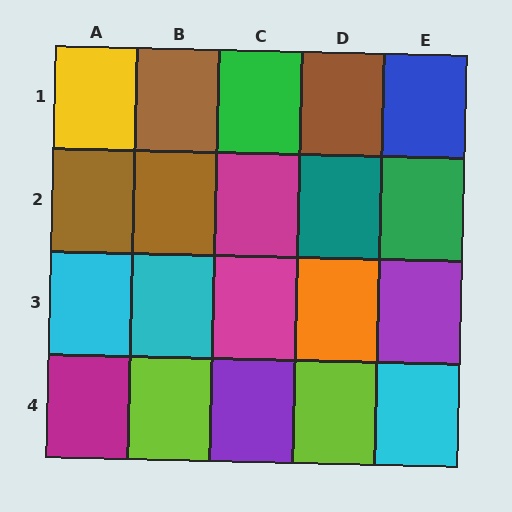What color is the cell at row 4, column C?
Purple.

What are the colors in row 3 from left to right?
Cyan, cyan, magenta, orange, purple.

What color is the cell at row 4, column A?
Magenta.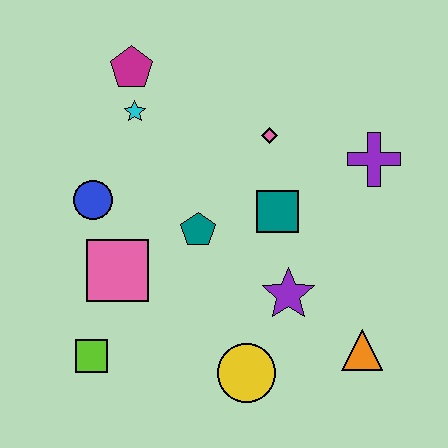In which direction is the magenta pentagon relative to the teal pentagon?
The magenta pentagon is above the teal pentagon.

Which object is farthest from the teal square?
The lime square is farthest from the teal square.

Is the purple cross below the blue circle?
No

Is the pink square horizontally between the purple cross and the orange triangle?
No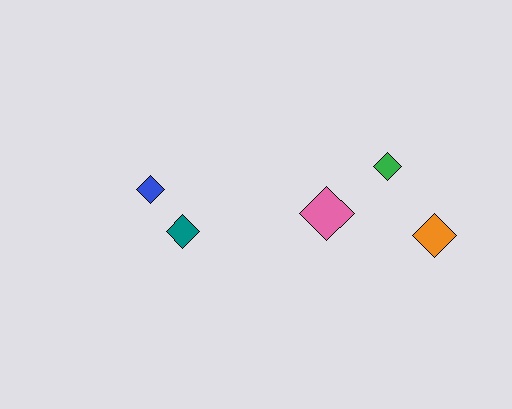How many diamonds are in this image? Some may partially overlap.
There are 5 diamonds.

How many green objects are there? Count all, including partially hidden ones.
There is 1 green object.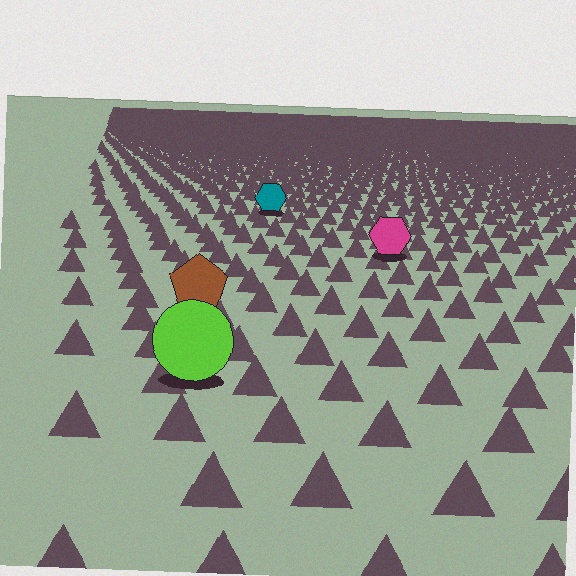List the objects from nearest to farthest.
From nearest to farthest: the lime circle, the brown pentagon, the magenta hexagon, the teal hexagon.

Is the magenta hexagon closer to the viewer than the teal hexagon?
Yes. The magenta hexagon is closer — you can tell from the texture gradient: the ground texture is coarser near it.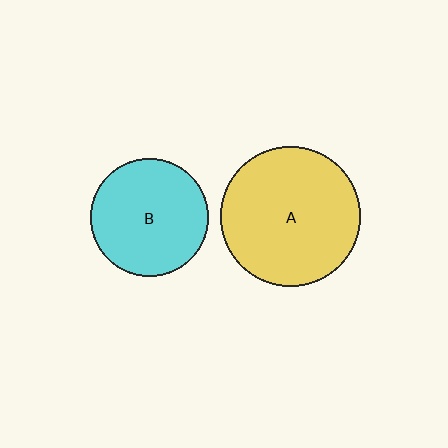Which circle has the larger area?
Circle A (yellow).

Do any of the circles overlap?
No, none of the circles overlap.